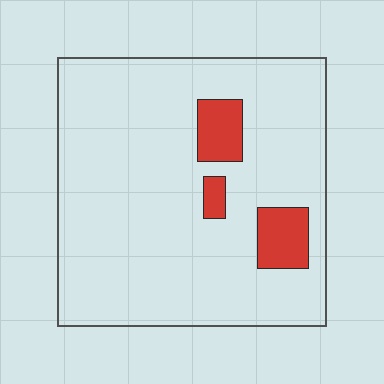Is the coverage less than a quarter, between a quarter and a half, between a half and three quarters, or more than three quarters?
Less than a quarter.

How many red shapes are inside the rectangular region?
3.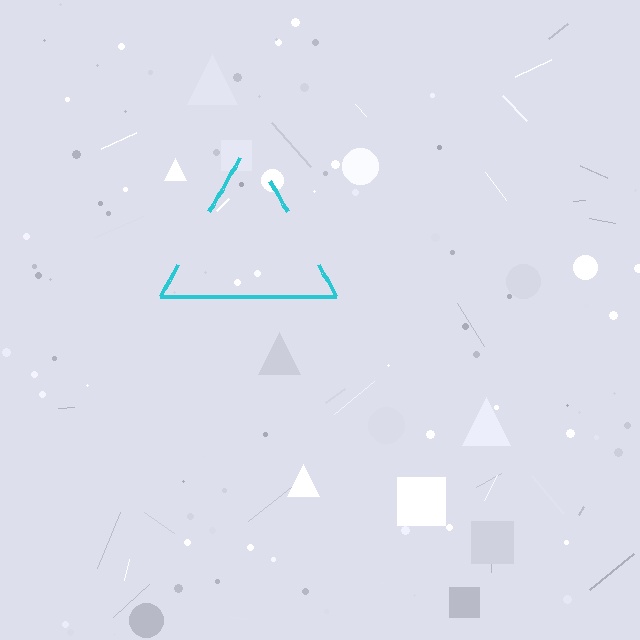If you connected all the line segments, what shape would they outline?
They would outline a triangle.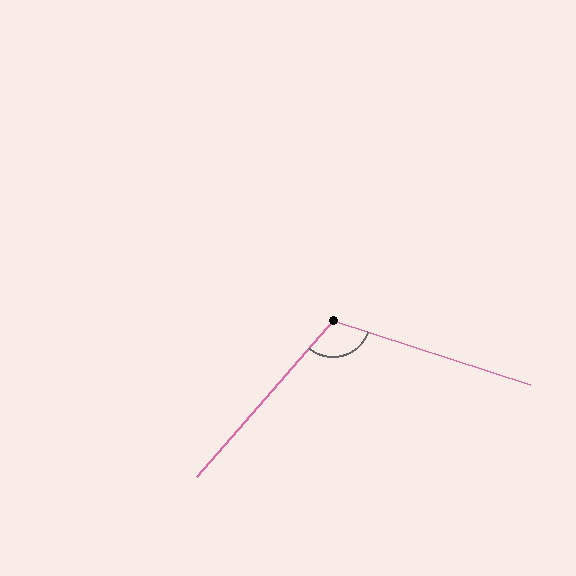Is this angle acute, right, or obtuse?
It is obtuse.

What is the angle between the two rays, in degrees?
Approximately 113 degrees.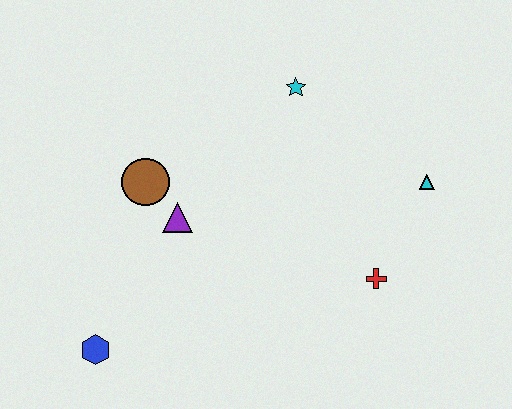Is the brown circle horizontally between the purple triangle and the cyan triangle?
No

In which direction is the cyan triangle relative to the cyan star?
The cyan triangle is to the right of the cyan star.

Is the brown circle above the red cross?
Yes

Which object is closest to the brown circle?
The purple triangle is closest to the brown circle.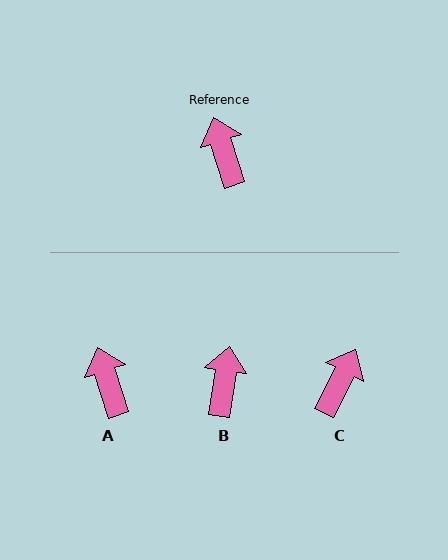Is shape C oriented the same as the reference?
No, it is off by about 44 degrees.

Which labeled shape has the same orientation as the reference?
A.